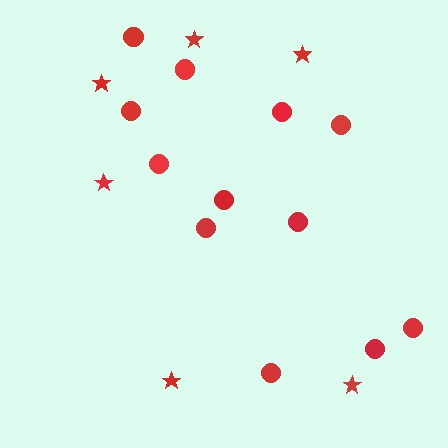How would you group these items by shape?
There are 2 groups: one group of circles (12) and one group of stars (6).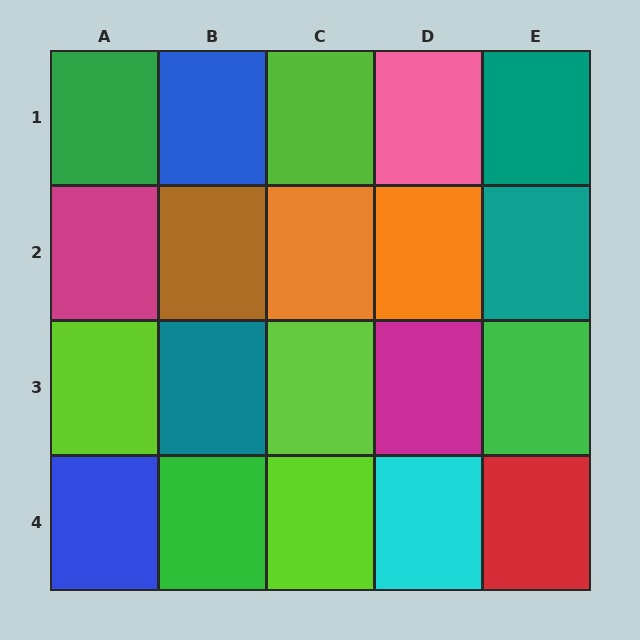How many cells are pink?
1 cell is pink.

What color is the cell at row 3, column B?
Teal.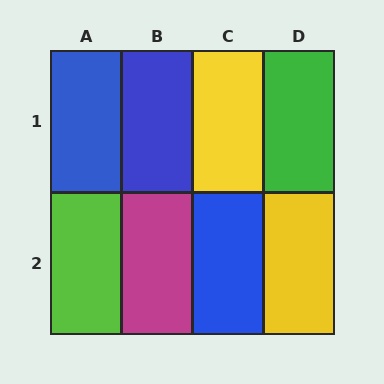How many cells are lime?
1 cell is lime.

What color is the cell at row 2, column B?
Magenta.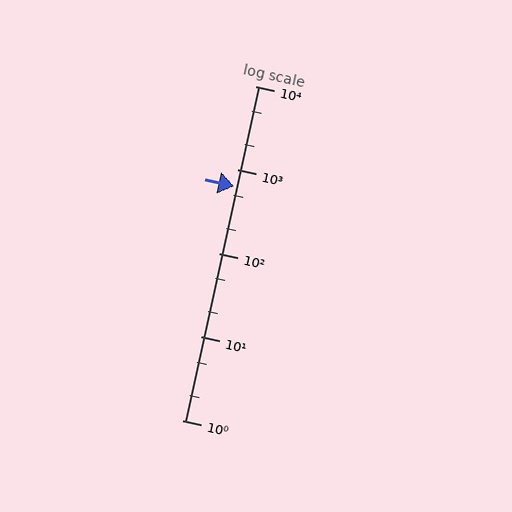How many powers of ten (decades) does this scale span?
The scale spans 4 decades, from 1 to 10000.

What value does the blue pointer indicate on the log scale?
The pointer indicates approximately 630.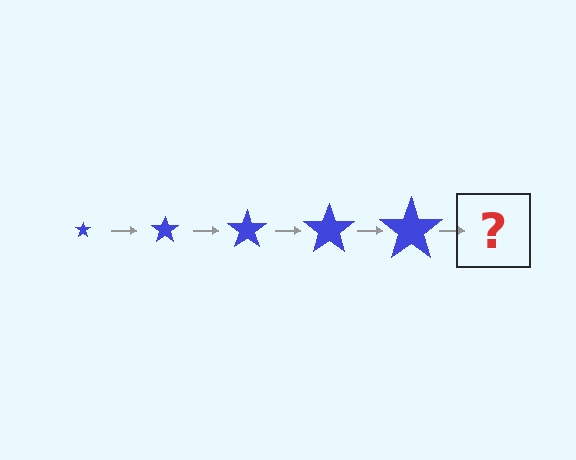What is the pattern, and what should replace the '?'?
The pattern is that the star gets progressively larger each step. The '?' should be a blue star, larger than the previous one.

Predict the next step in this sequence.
The next step is a blue star, larger than the previous one.